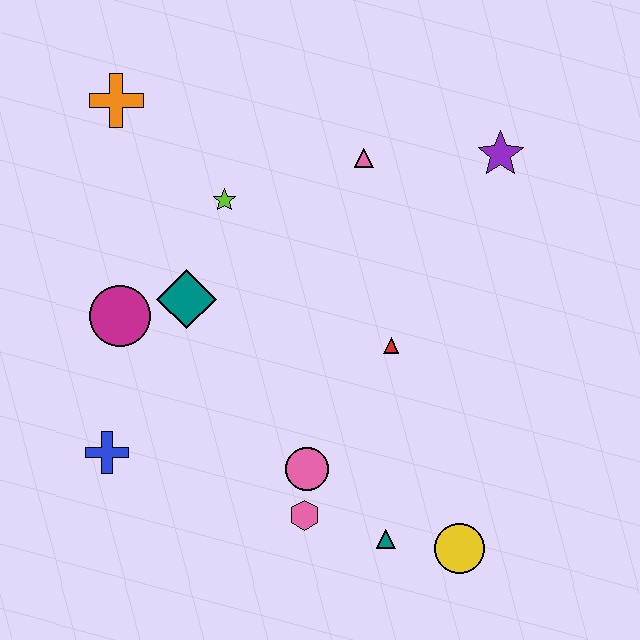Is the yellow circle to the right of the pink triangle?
Yes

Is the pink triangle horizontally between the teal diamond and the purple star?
Yes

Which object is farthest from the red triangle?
The orange cross is farthest from the red triangle.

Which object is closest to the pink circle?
The pink hexagon is closest to the pink circle.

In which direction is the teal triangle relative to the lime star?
The teal triangle is below the lime star.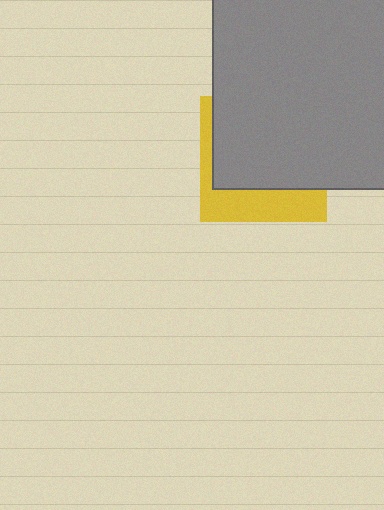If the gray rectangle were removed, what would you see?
You would see the complete yellow square.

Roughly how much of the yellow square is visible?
A small part of it is visible (roughly 32%).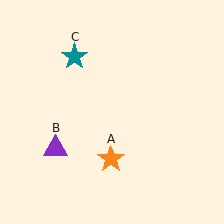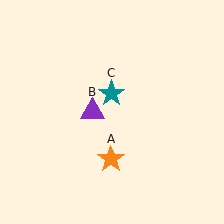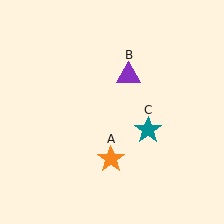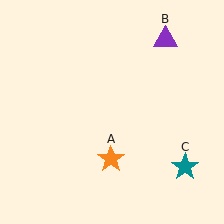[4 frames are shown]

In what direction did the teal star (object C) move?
The teal star (object C) moved down and to the right.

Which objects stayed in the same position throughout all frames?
Orange star (object A) remained stationary.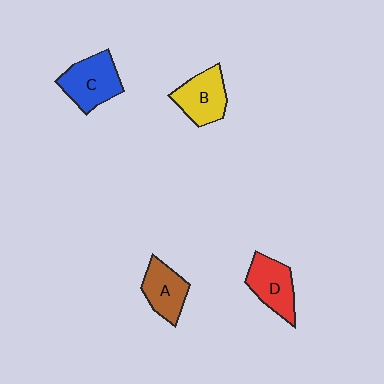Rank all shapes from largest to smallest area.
From largest to smallest: C (blue), B (yellow), D (red), A (brown).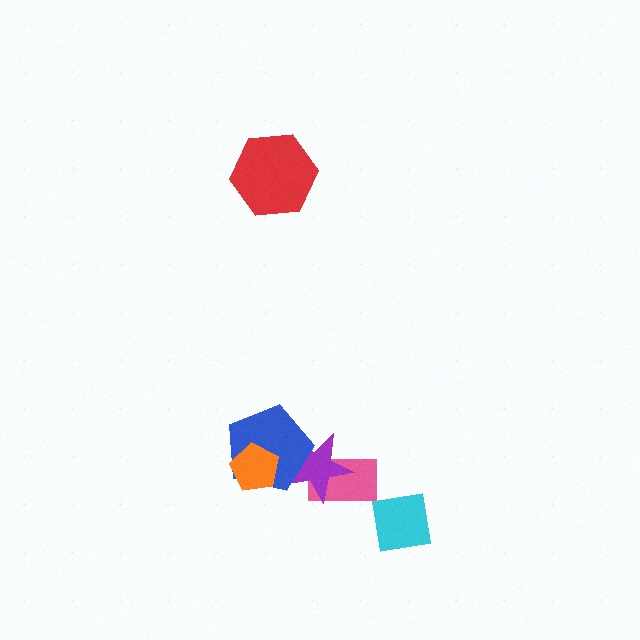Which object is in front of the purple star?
The blue pentagon is in front of the purple star.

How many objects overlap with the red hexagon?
0 objects overlap with the red hexagon.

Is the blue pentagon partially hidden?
Yes, it is partially covered by another shape.